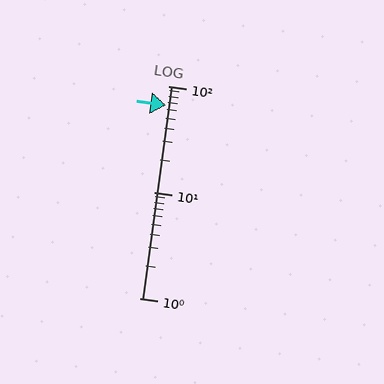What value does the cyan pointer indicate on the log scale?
The pointer indicates approximately 66.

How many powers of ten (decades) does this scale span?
The scale spans 2 decades, from 1 to 100.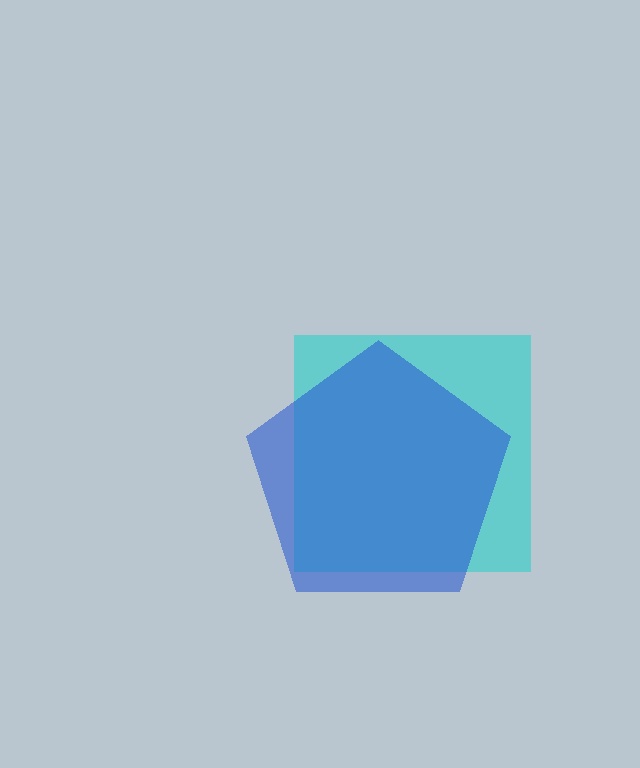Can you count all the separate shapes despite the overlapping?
Yes, there are 2 separate shapes.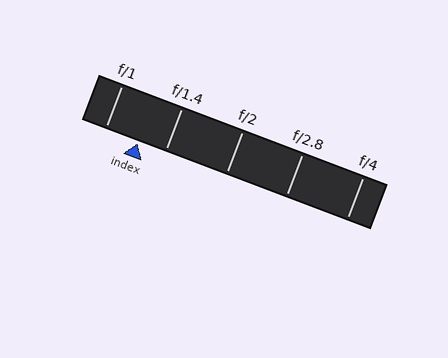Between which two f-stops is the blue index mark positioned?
The index mark is between f/1 and f/1.4.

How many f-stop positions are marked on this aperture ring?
There are 5 f-stop positions marked.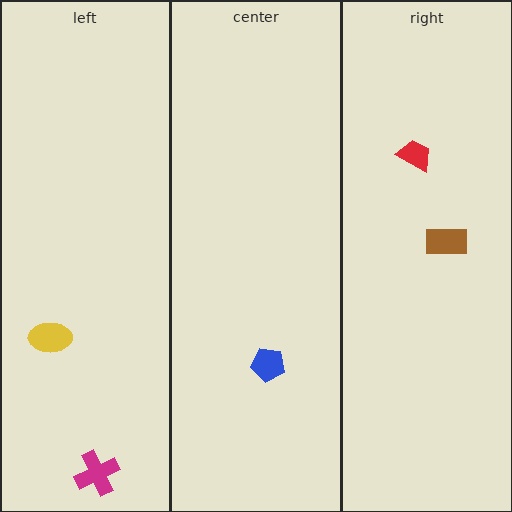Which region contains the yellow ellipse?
The left region.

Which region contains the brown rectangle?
The right region.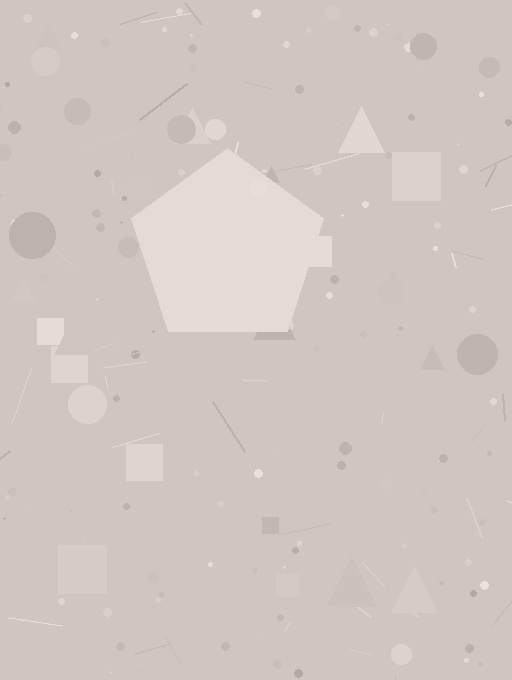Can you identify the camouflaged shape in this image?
The camouflaged shape is a pentagon.